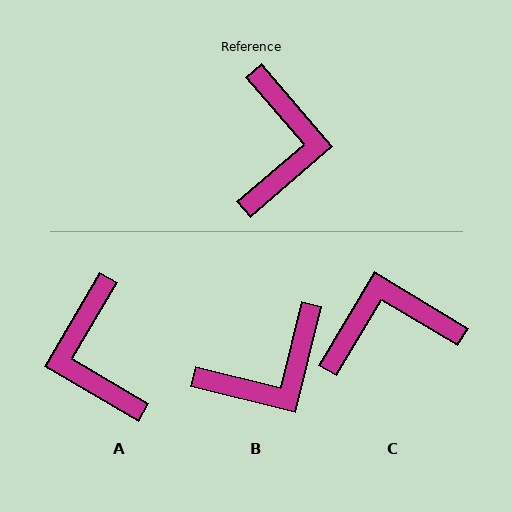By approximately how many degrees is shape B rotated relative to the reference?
Approximately 55 degrees clockwise.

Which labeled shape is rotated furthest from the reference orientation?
A, about 161 degrees away.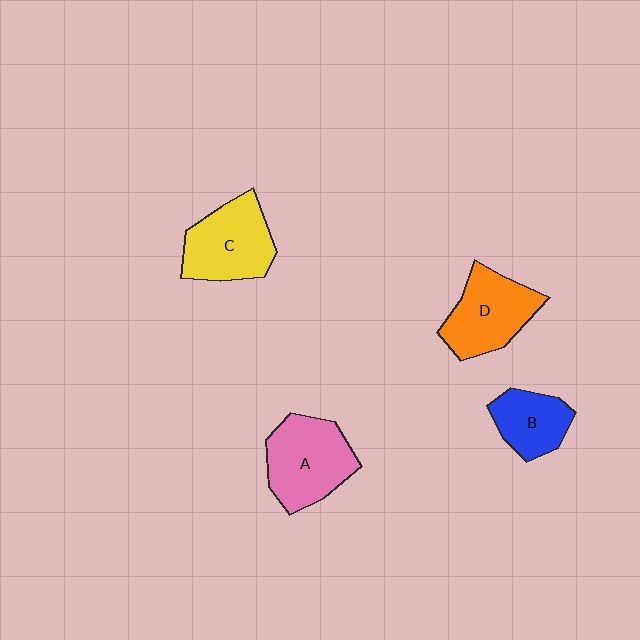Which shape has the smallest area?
Shape B (blue).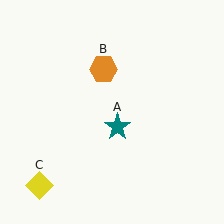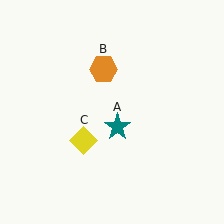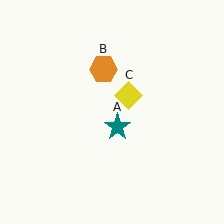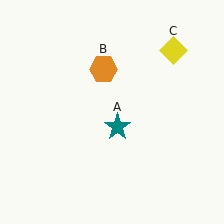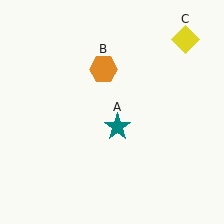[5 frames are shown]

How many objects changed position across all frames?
1 object changed position: yellow diamond (object C).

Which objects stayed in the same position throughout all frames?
Teal star (object A) and orange hexagon (object B) remained stationary.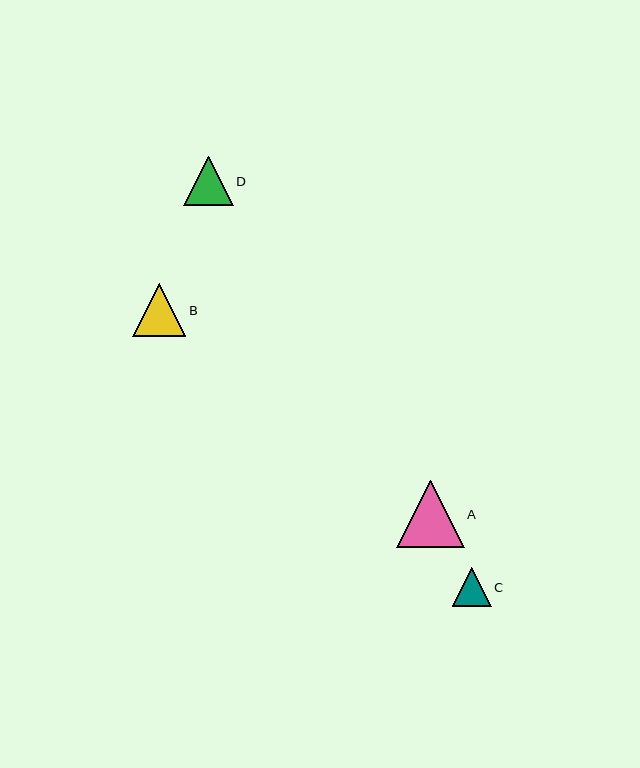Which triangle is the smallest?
Triangle C is the smallest with a size of approximately 39 pixels.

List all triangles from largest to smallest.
From largest to smallest: A, B, D, C.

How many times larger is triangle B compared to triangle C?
Triangle B is approximately 1.4 times the size of triangle C.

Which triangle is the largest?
Triangle A is the largest with a size of approximately 68 pixels.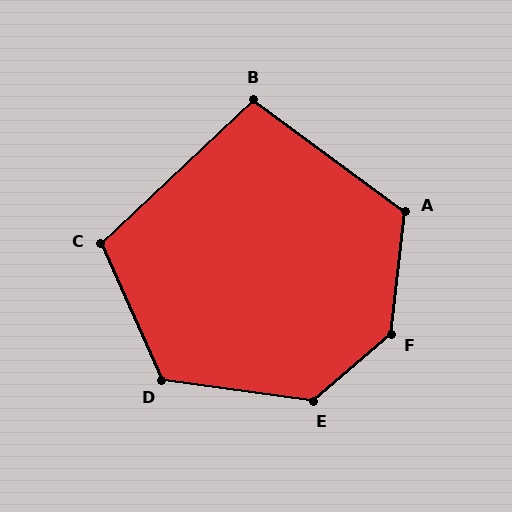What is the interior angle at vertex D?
Approximately 122 degrees (obtuse).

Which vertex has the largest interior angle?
F, at approximately 138 degrees.